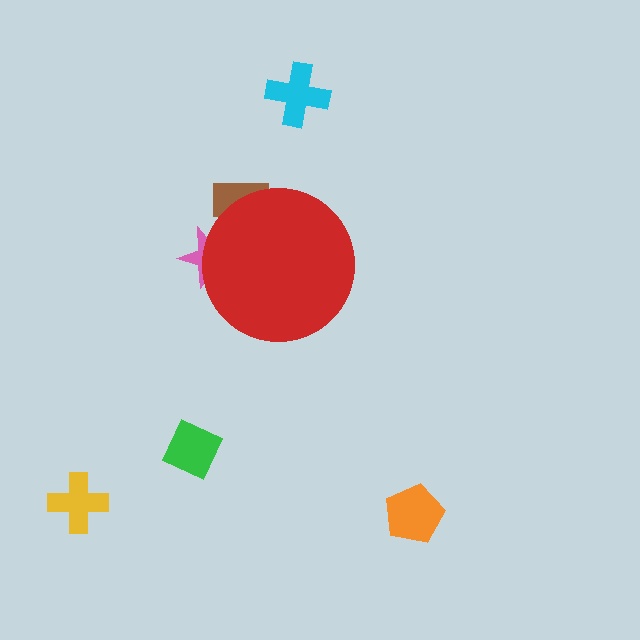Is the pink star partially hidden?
Yes, the pink star is partially hidden behind the red circle.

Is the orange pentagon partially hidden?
No, the orange pentagon is fully visible.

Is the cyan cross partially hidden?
No, the cyan cross is fully visible.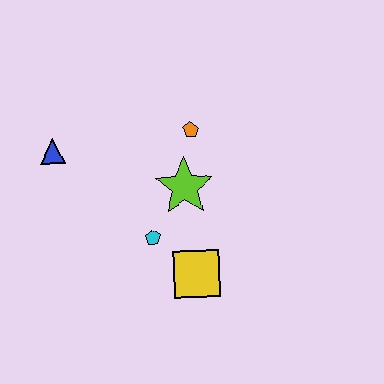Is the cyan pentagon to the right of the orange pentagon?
No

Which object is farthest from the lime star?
The blue triangle is farthest from the lime star.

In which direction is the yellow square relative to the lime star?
The yellow square is below the lime star.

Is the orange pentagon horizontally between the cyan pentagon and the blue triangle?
No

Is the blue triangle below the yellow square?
No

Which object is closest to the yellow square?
The cyan pentagon is closest to the yellow square.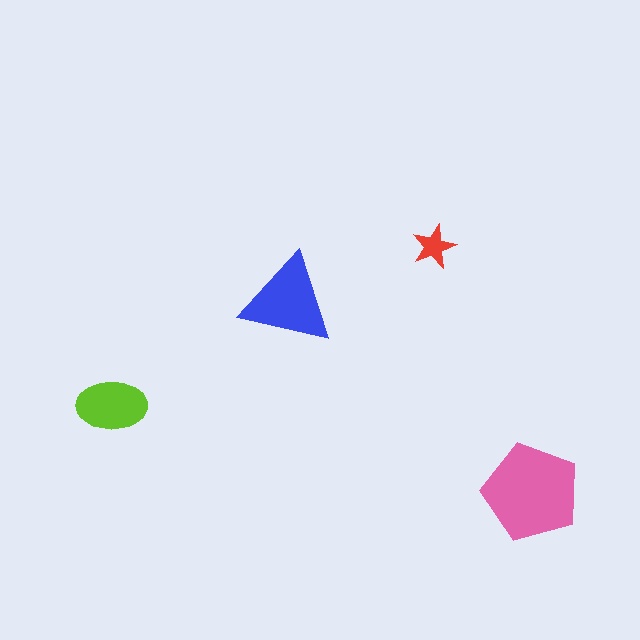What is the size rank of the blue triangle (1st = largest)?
2nd.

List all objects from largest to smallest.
The pink pentagon, the blue triangle, the lime ellipse, the red star.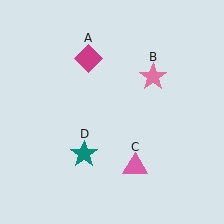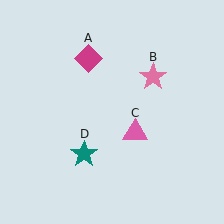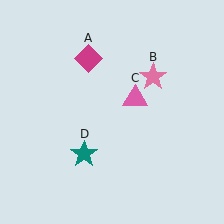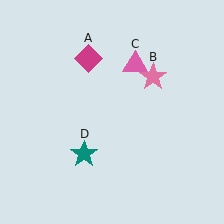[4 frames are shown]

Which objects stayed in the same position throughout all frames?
Magenta diamond (object A) and pink star (object B) and teal star (object D) remained stationary.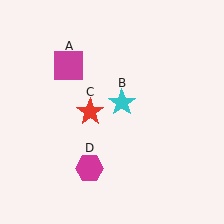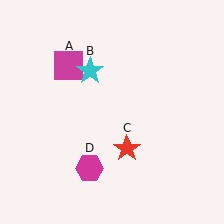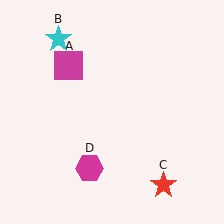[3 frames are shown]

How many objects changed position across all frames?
2 objects changed position: cyan star (object B), red star (object C).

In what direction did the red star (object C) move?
The red star (object C) moved down and to the right.